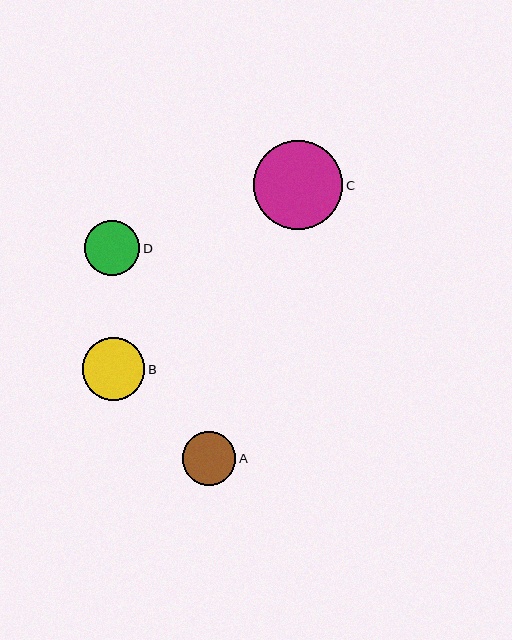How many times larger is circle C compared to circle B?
Circle C is approximately 1.4 times the size of circle B.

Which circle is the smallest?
Circle A is the smallest with a size of approximately 53 pixels.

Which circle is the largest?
Circle C is the largest with a size of approximately 89 pixels.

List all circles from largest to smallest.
From largest to smallest: C, B, D, A.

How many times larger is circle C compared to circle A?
Circle C is approximately 1.7 times the size of circle A.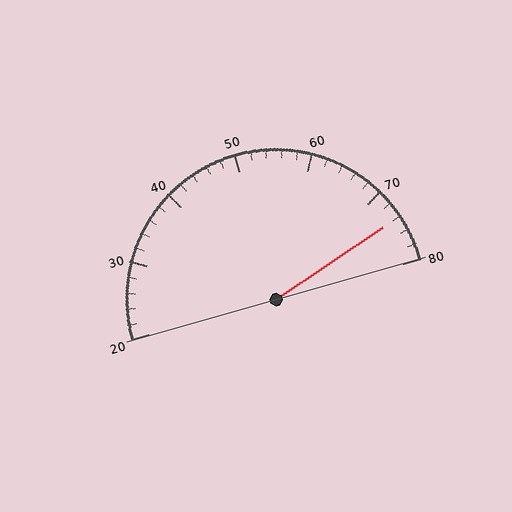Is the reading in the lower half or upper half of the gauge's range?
The reading is in the upper half of the range (20 to 80).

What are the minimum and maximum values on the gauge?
The gauge ranges from 20 to 80.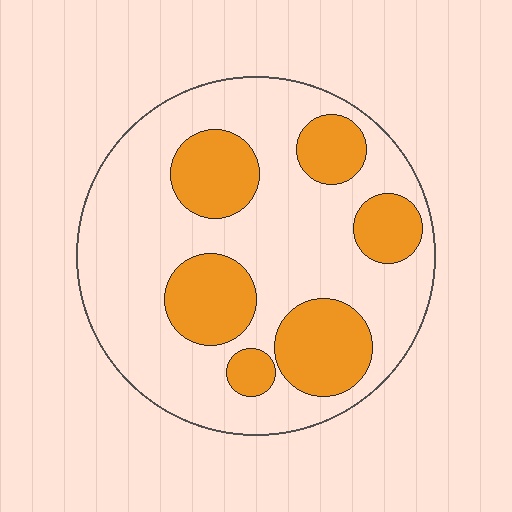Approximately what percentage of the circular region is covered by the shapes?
Approximately 30%.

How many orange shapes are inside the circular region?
6.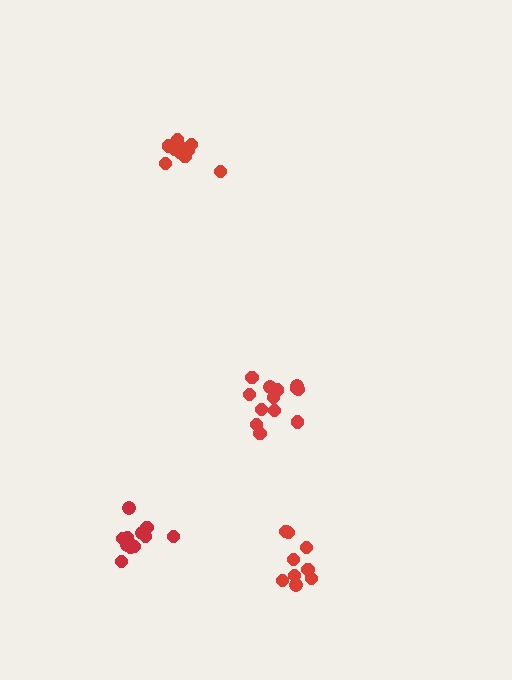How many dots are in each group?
Group 1: 13 dots, Group 2: 11 dots, Group 3: 9 dots, Group 4: 13 dots (46 total).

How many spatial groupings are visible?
There are 4 spatial groupings.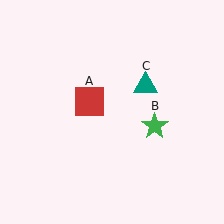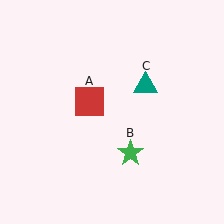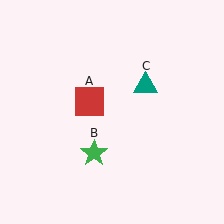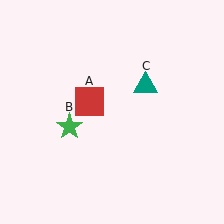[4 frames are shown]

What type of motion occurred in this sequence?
The green star (object B) rotated clockwise around the center of the scene.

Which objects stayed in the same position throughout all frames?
Red square (object A) and teal triangle (object C) remained stationary.